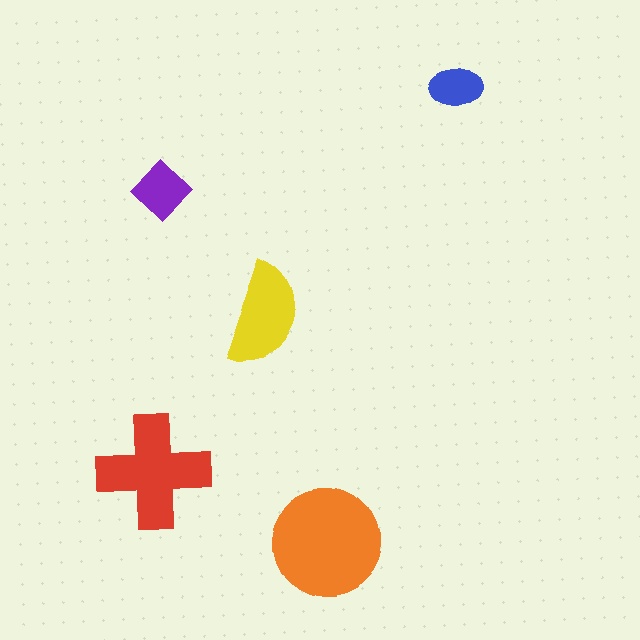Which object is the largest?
The orange circle.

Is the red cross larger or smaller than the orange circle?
Smaller.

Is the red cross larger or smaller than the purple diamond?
Larger.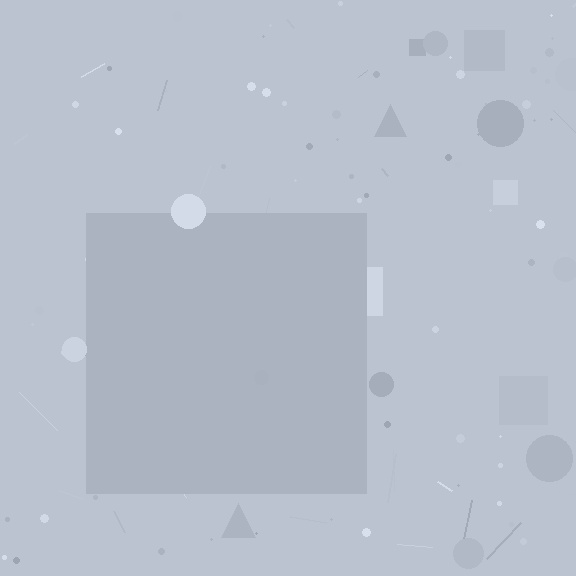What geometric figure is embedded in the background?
A square is embedded in the background.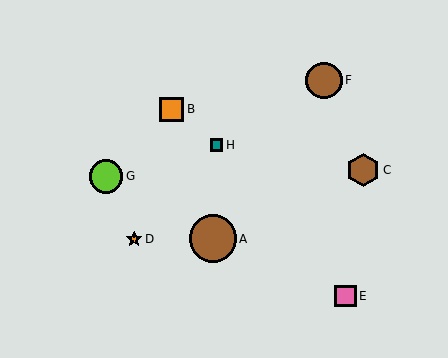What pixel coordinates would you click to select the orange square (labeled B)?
Click at (172, 109) to select the orange square B.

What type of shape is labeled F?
Shape F is a brown circle.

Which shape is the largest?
The brown circle (labeled A) is the largest.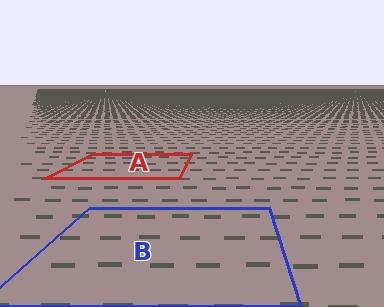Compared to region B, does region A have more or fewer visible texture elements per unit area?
Region A has more texture elements per unit area — they are packed more densely because it is farther away.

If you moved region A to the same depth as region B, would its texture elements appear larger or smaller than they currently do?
They would appear larger. At a closer depth, the same texture elements are projected at a bigger on-screen size.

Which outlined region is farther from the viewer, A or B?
Region A is farther from the viewer — the texture elements inside it appear smaller and more densely packed.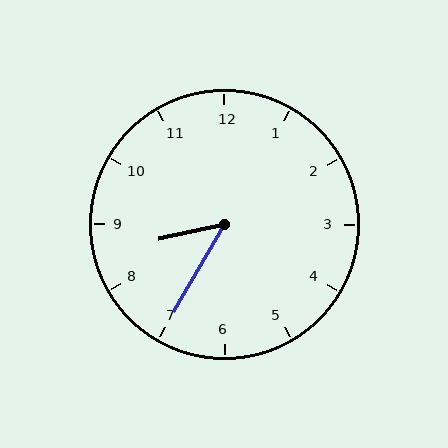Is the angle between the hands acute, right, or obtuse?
It is acute.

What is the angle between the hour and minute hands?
Approximately 48 degrees.